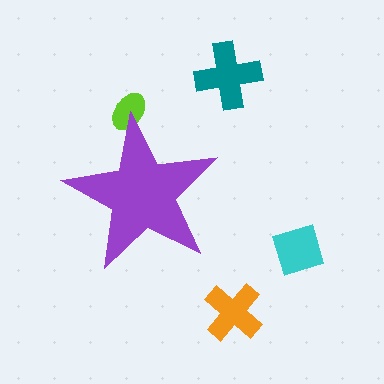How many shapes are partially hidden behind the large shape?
1 shape is partially hidden.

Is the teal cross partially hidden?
No, the teal cross is fully visible.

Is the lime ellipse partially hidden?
Yes, the lime ellipse is partially hidden behind the purple star.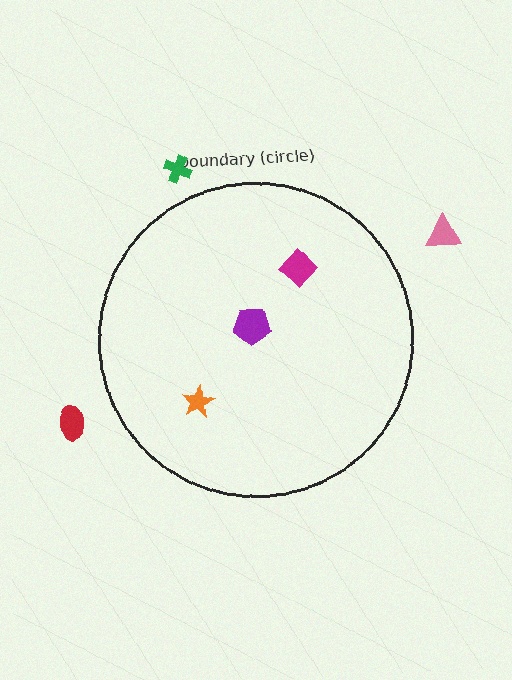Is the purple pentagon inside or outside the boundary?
Inside.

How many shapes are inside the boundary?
3 inside, 3 outside.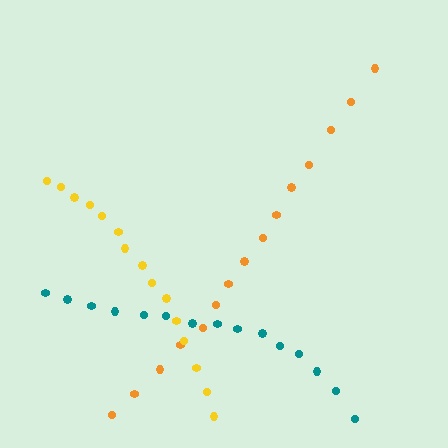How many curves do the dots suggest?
There are 3 distinct paths.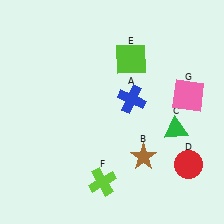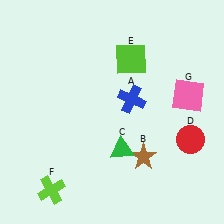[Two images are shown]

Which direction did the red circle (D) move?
The red circle (D) moved up.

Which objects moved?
The objects that moved are: the green triangle (C), the red circle (D), the lime cross (F).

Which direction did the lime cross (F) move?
The lime cross (F) moved left.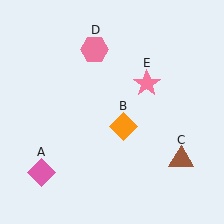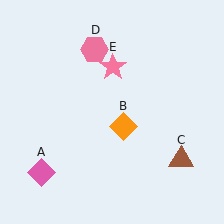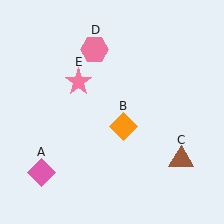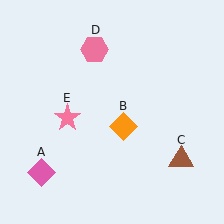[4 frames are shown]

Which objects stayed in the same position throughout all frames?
Pink diamond (object A) and orange diamond (object B) and brown triangle (object C) and pink hexagon (object D) remained stationary.